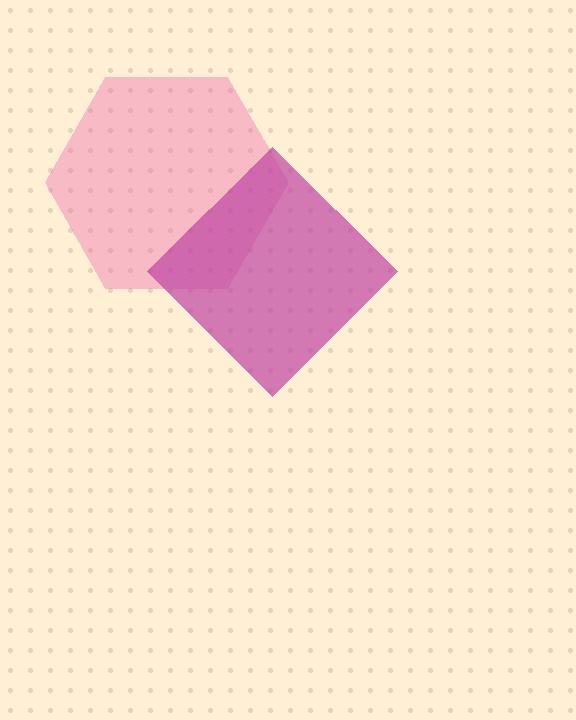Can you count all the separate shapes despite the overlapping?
Yes, there are 2 separate shapes.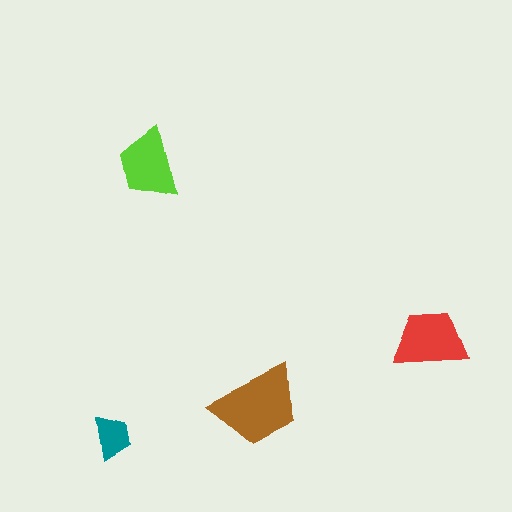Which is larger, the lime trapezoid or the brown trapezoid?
The brown one.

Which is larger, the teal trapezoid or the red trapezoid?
The red one.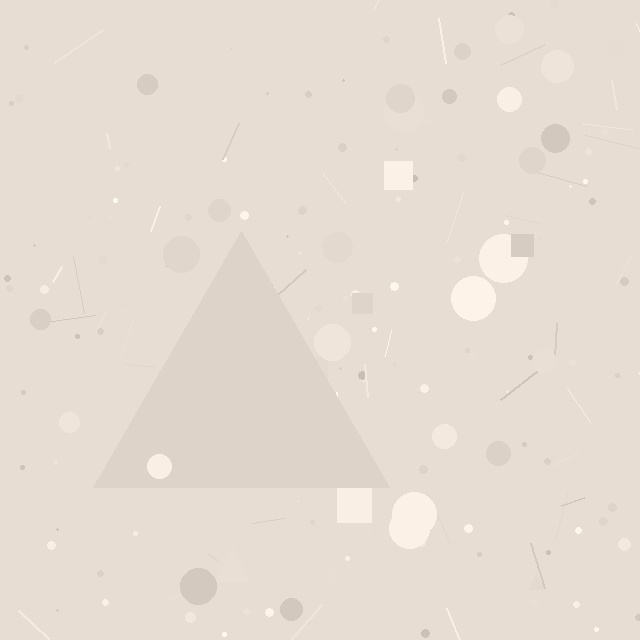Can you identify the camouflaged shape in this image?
The camouflaged shape is a triangle.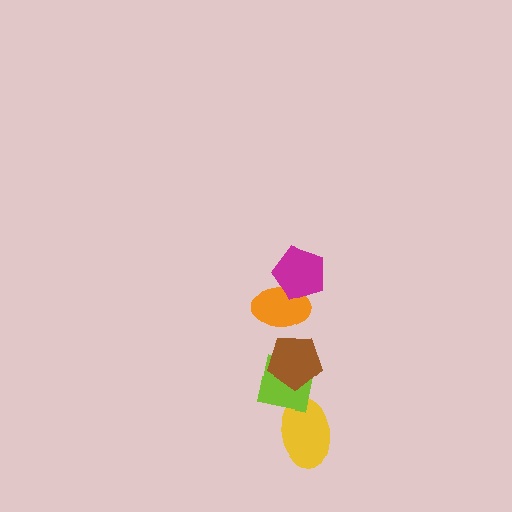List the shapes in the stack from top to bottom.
From top to bottom: the magenta pentagon, the orange ellipse, the brown pentagon, the lime square, the yellow ellipse.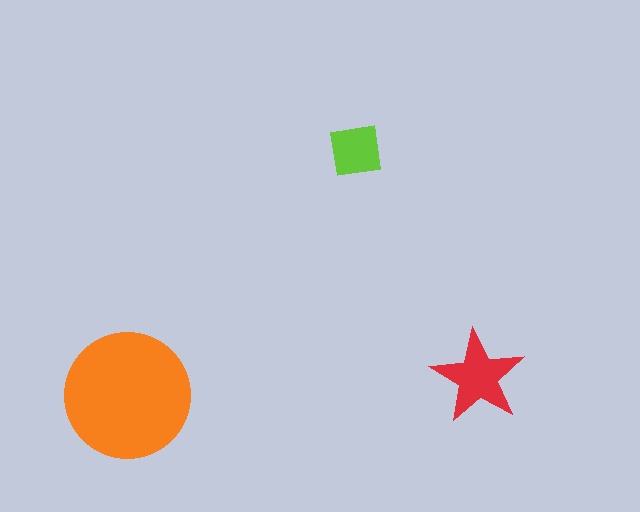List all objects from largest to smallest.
The orange circle, the red star, the lime square.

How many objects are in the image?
There are 3 objects in the image.